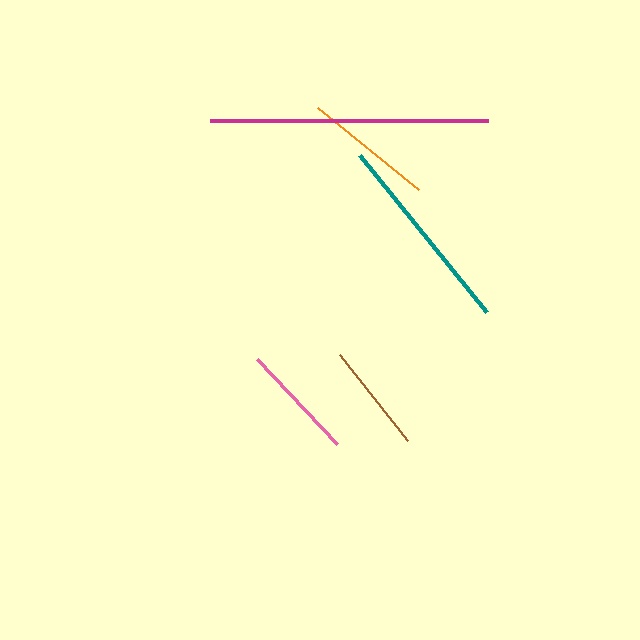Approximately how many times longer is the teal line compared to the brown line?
The teal line is approximately 1.8 times the length of the brown line.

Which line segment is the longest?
The magenta line is the longest at approximately 278 pixels.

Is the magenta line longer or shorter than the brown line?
The magenta line is longer than the brown line.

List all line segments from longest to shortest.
From longest to shortest: magenta, teal, orange, pink, brown.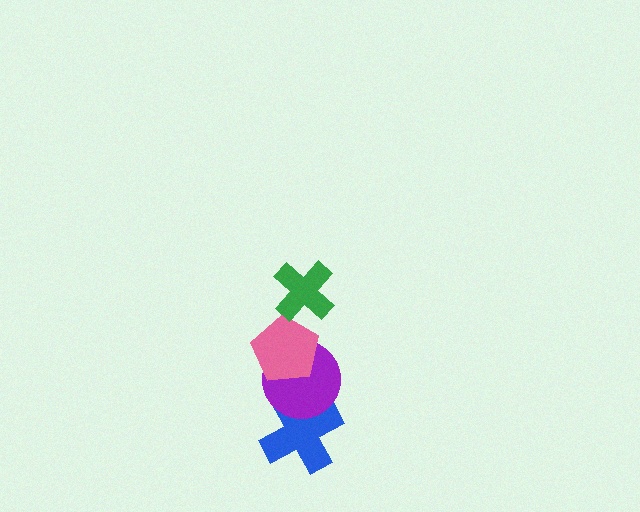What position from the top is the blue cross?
The blue cross is 4th from the top.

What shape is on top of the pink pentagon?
The green cross is on top of the pink pentagon.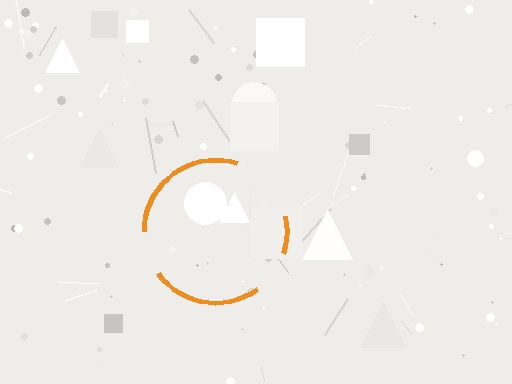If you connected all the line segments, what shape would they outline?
They would outline a circle.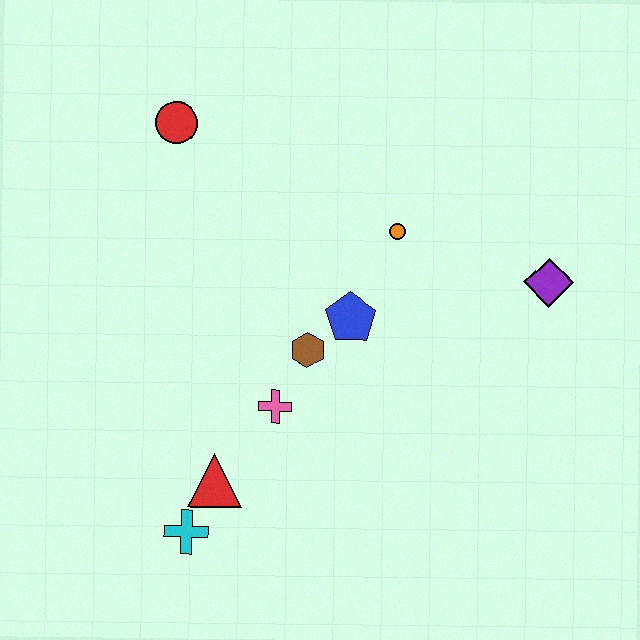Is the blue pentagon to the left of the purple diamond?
Yes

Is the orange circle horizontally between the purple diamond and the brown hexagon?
Yes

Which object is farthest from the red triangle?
The purple diamond is farthest from the red triangle.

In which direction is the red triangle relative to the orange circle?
The red triangle is below the orange circle.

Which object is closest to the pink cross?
The brown hexagon is closest to the pink cross.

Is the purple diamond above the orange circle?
No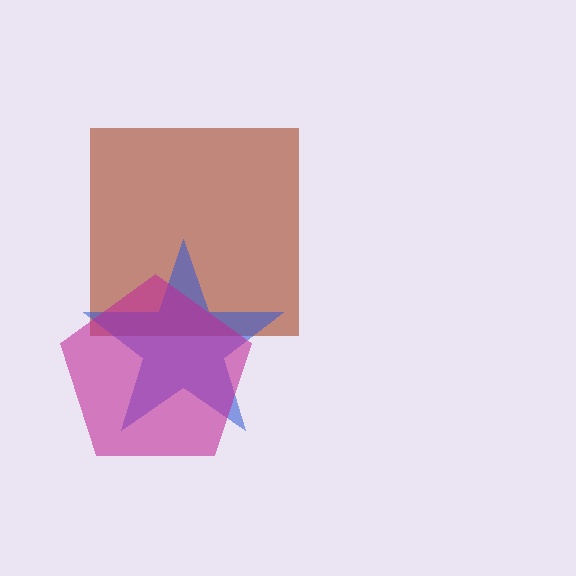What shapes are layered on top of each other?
The layered shapes are: a brown square, a blue star, a magenta pentagon.